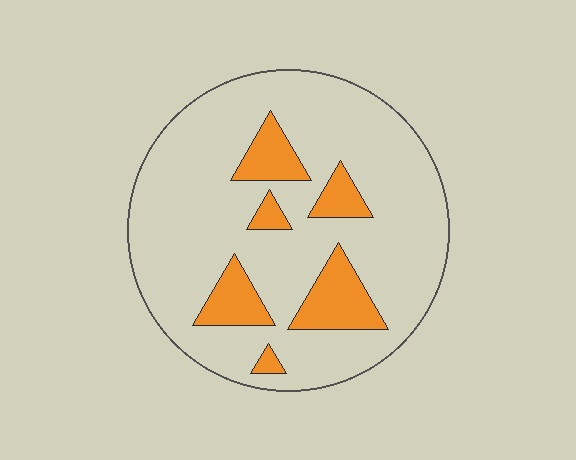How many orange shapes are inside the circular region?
6.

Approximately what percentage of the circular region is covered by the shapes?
Approximately 15%.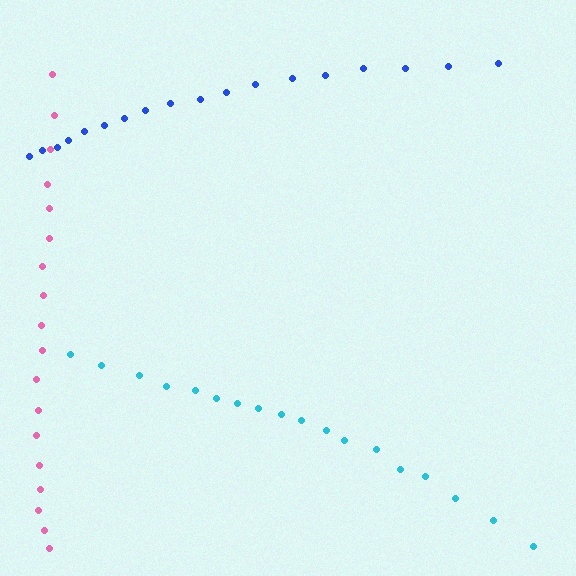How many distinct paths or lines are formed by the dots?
There are 3 distinct paths.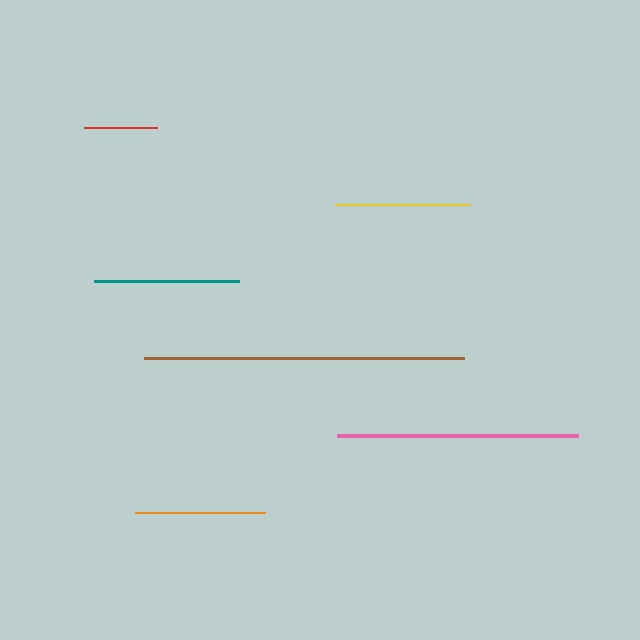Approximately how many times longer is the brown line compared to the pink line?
The brown line is approximately 1.3 times the length of the pink line.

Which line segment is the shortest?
The red line is the shortest at approximately 72 pixels.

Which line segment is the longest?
The brown line is the longest at approximately 320 pixels.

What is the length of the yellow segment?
The yellow segment is approximately 135 pixels long.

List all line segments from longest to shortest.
From longest to shortest: brown, pink, teal, yellow, orange, red.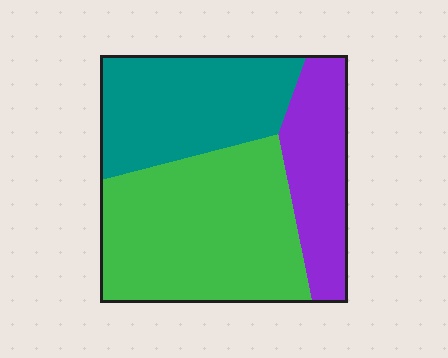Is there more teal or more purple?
Teal.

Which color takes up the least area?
Purple, at roughly 20%.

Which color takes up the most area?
Green, at roughly 45%.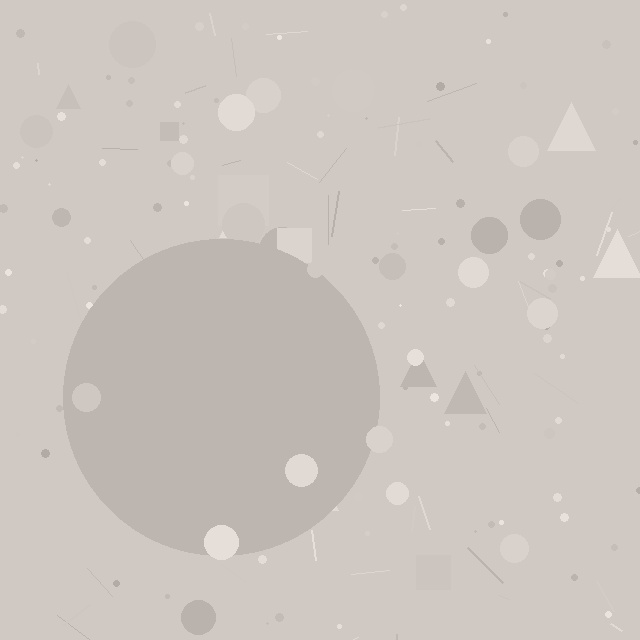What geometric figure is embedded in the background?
A circle is embedded in the background.